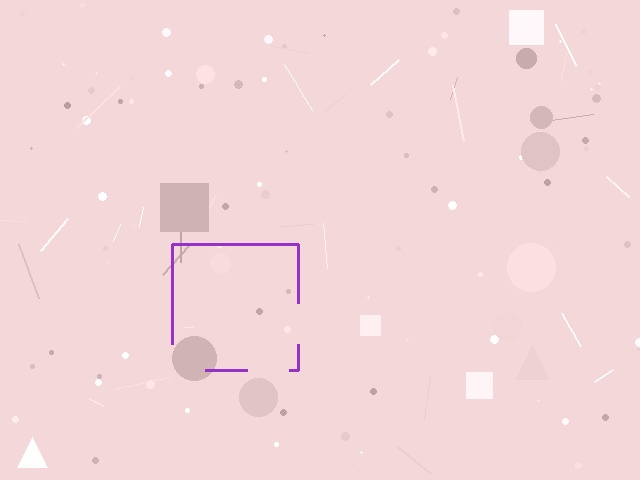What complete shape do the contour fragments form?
The contour fragments form a square.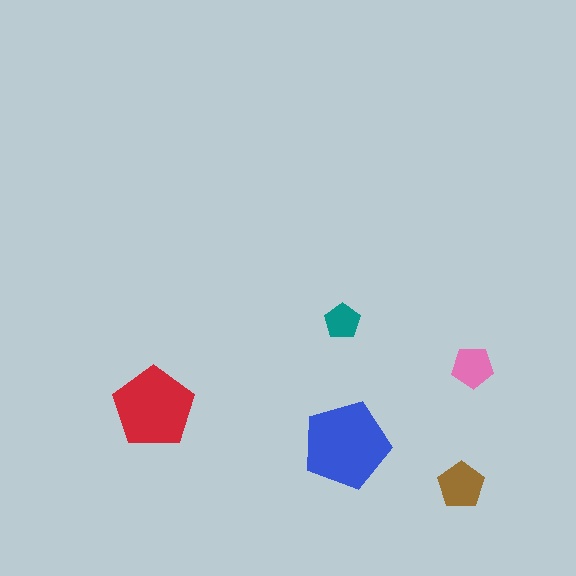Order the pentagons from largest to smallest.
the blue one, the red one, the brown one, the pink one, the teal one.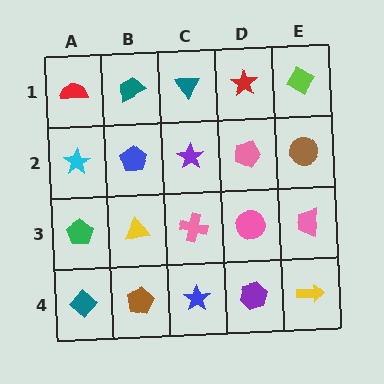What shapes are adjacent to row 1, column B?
A blue pentagon (row 2, column B), a red semicircle (row 1, column A), a teal triangle (row 1, column C).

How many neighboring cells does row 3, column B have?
4.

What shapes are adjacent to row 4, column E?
A pink trapezoid (row 3, column E), a purple hexagon (row 4, column D).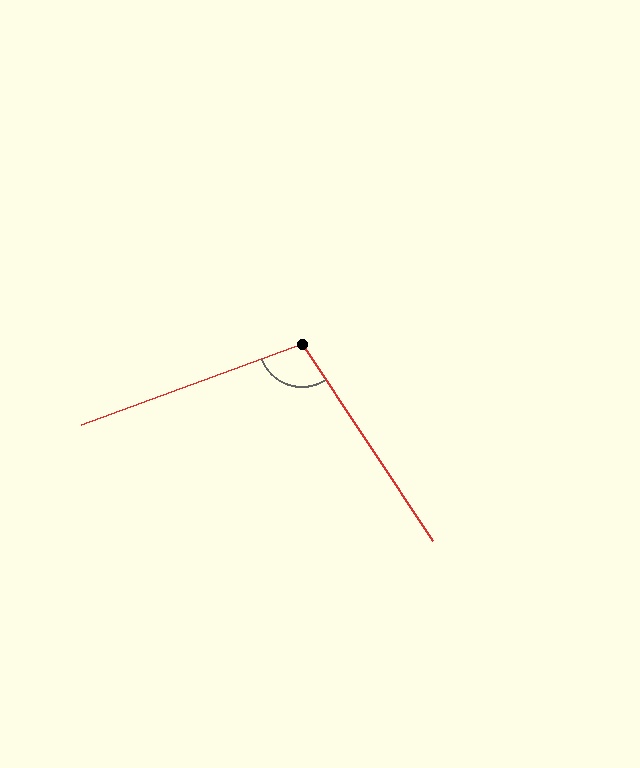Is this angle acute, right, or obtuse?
It is obtuse.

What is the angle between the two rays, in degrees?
Approximately 103 degrees.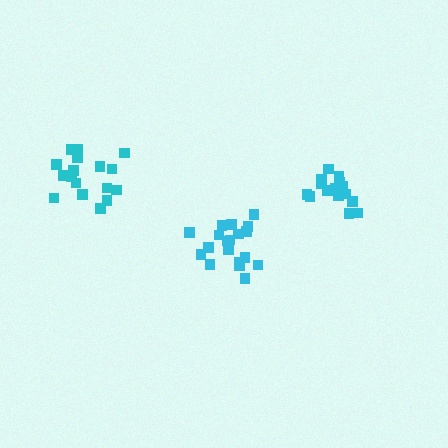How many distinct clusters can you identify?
There are 3 distinct clusters.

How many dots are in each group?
Group 1: 19 dots, Group 2: 15 dots, Group 3: 17 dots (51 total).